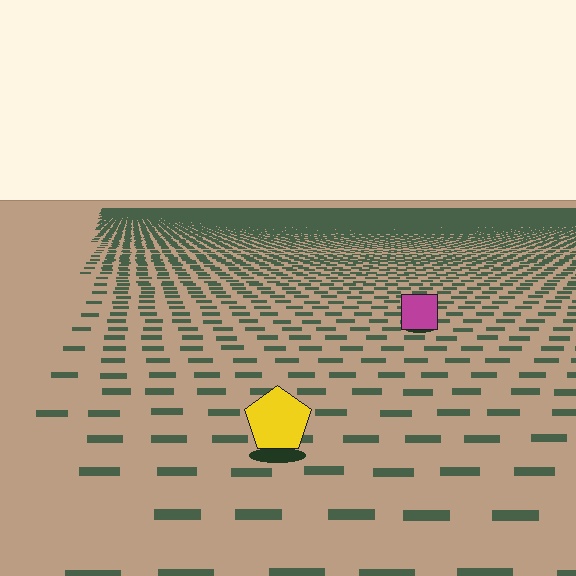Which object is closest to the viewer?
The yellow pentagon is closest. The texture marks near it are larger and more spread out.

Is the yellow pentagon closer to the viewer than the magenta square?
Yes. The yellow pentagon is closer — you can tell from the texture gradient: the ground texture is coarser near it.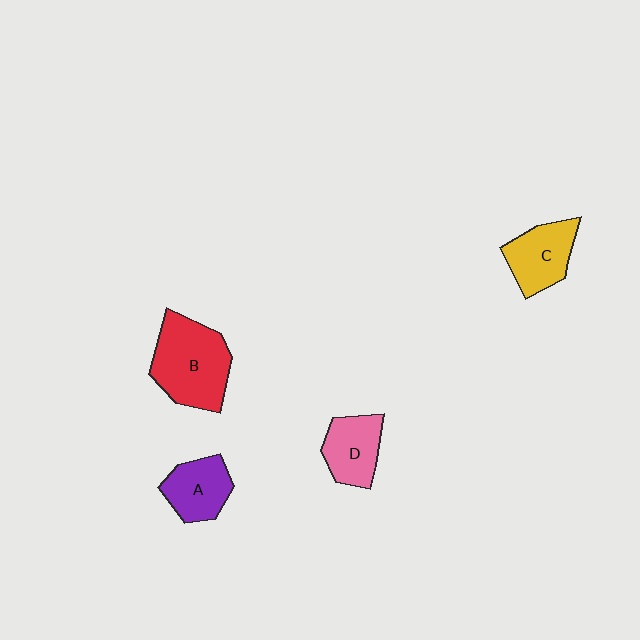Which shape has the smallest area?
Shape A (purple).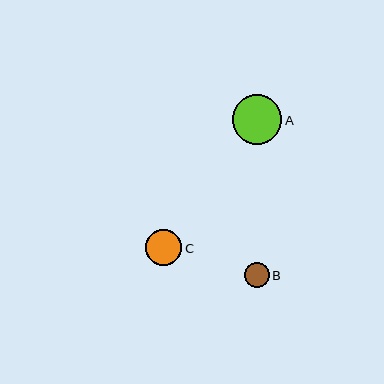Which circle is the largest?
Circle A is the largest with a size of approximately 50 pixels.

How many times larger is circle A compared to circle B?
Circle A is approximately 2.0 times the size of circle B.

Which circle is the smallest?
Circle B is the smallest with a size of approximately 25 pixels.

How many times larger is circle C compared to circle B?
Circle C is approximately 1.5 times the size of circle B.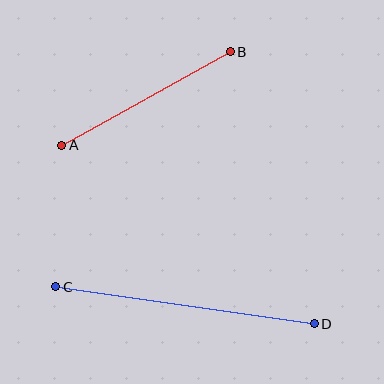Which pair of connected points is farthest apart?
Points C and D are farthest apart.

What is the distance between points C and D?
The distance is approximately 261 pixels.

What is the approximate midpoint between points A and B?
The midpoint is at approximately (146, 99) pixels.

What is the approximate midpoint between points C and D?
The midpoint is at approximately (185, 305) pixels.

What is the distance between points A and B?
The distance is approximately 193 pixels.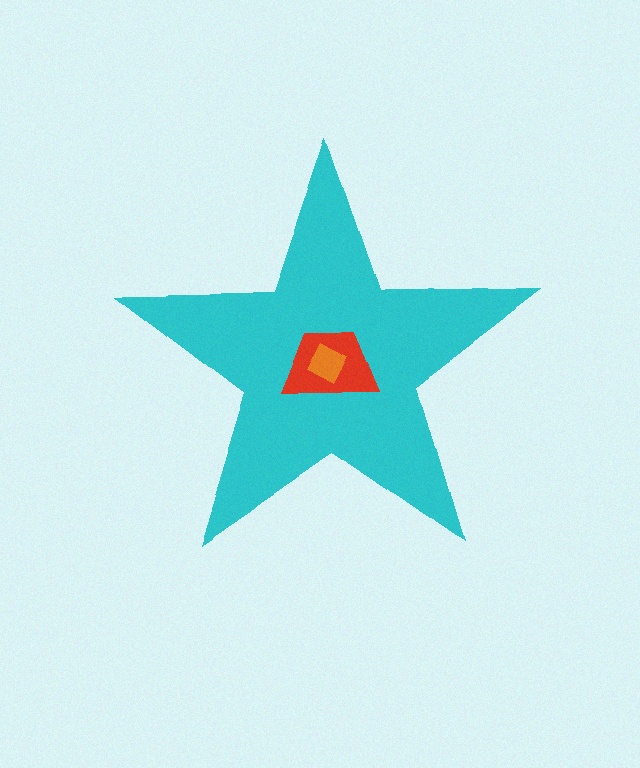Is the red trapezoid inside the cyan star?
Yes.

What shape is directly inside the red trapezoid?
The orange diamond.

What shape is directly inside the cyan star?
The red trapezoid.